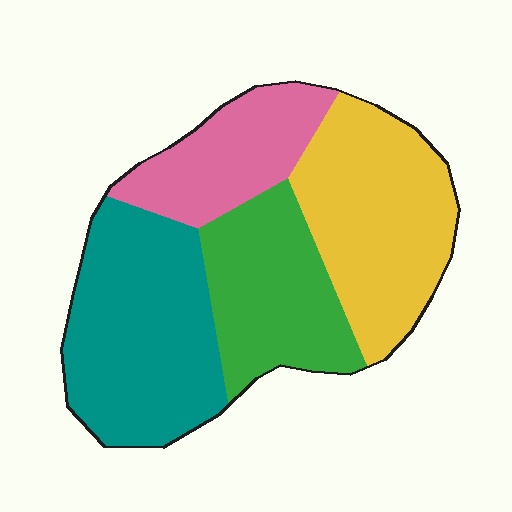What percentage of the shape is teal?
Teal covers about 30% of the shape.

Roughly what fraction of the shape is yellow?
Yellow covers roughly 30% of the shape.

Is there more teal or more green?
Teal.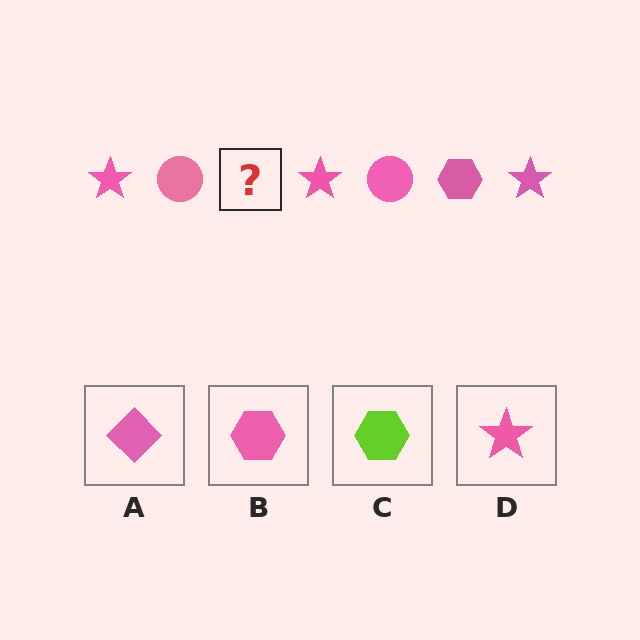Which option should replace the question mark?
Option B.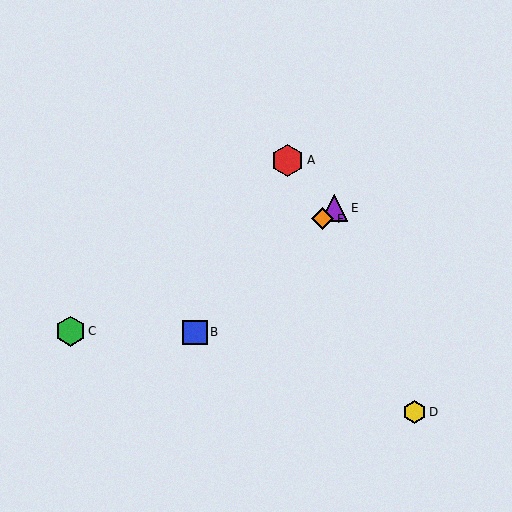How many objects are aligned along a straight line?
3 objects (B, E, F) are aligned along a straight line.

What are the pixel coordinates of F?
Object F is at (323, 219).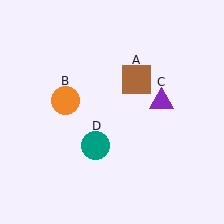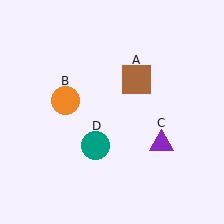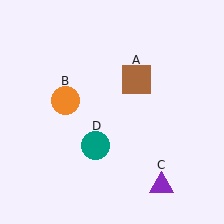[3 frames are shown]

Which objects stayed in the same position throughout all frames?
Brown square (object A) and orange circle (object B) and teal circle (object D) remained stationary.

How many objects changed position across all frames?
1 object changed position: purple triangle (object C).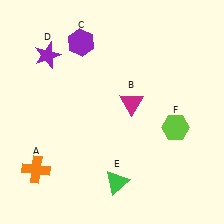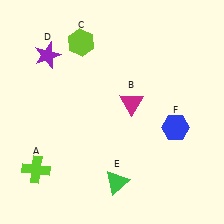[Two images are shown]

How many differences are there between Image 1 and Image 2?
There are 3 differences between the two images.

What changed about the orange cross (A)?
In Image 1, A is orange. In Image 2, it changed to lime.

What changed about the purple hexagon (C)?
In Image 1, C is purple. In Image 2, it changed to lime.